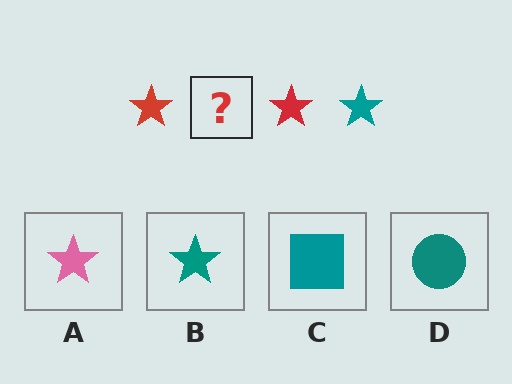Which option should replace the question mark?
Option B.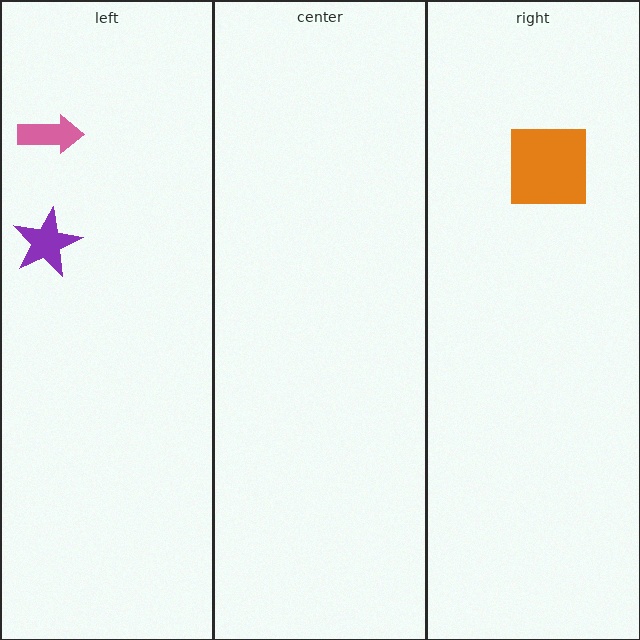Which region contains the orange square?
The right region.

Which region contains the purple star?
The left region.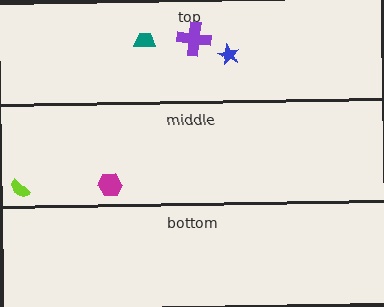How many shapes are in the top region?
3.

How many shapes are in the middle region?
2.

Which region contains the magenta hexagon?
The middle region.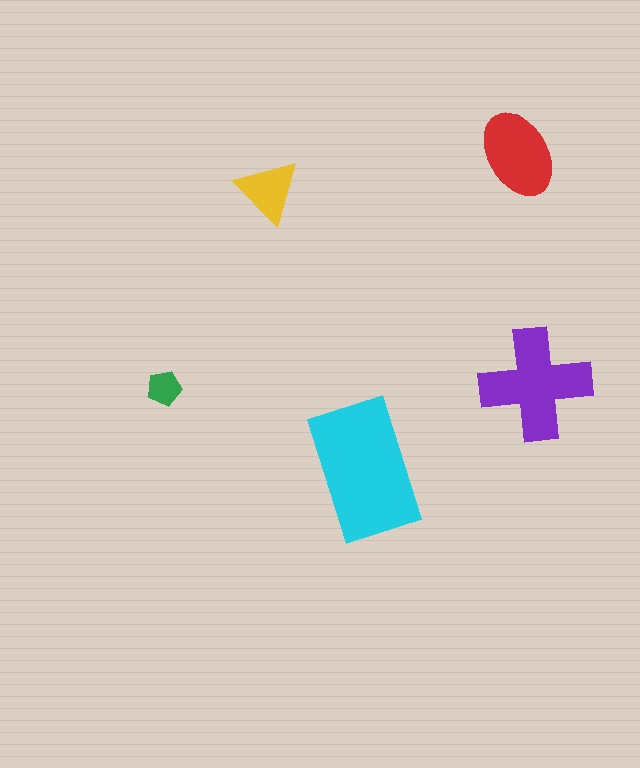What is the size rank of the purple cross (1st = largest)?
2nd.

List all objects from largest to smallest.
The cyan rectangle, the purple cross, the red ellipse, the yellow triangle, the green pentagon.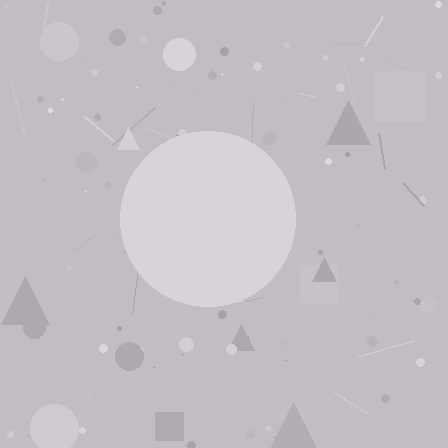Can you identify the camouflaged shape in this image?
The camouflaged shape is a circle.